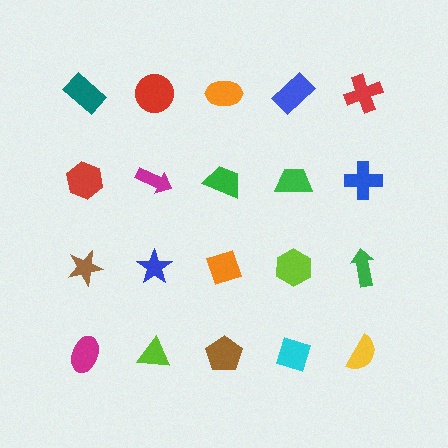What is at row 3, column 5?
A green arrow.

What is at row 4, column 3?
A brown pentagon.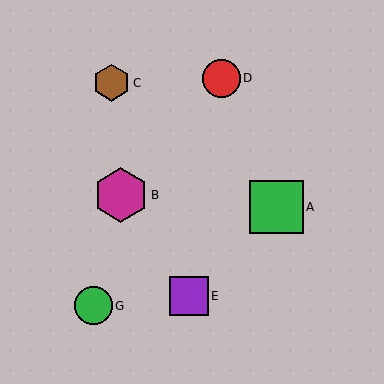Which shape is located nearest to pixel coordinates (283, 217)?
The green square (labeled A) at (276, 207) is nearest to that location.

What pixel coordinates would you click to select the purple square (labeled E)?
Click at (189, 296) to select the purple square E.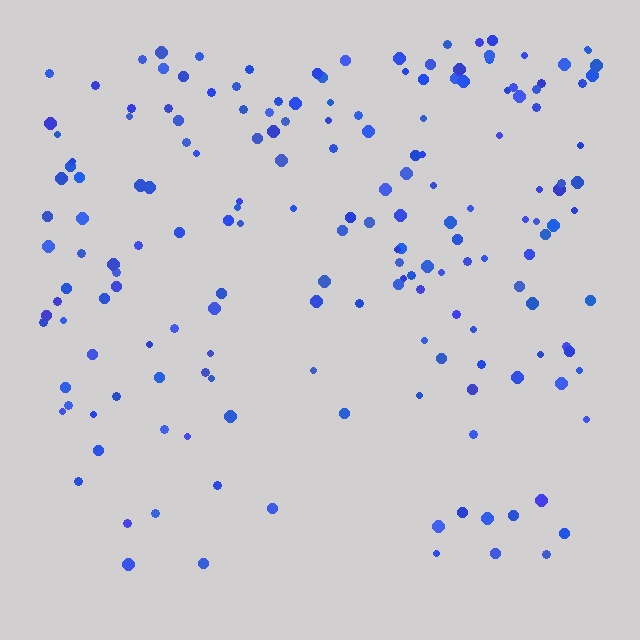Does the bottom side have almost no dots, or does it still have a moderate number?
Still a moderate number, just noticeably fewer than the top.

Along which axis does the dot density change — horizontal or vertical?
Vertical.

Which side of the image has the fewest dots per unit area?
The bottom.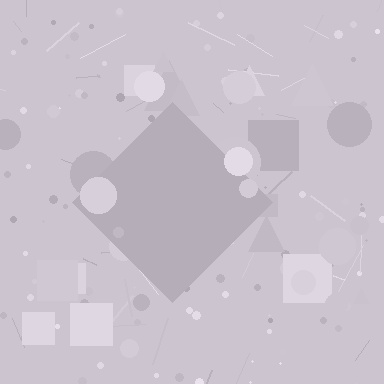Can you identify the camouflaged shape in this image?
The camouflaged shape is a diamond.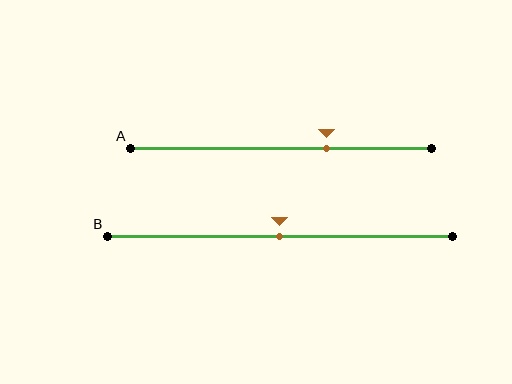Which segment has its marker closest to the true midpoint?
Segment B has its marker closest to the true midpoint.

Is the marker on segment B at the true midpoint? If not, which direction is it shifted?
Yes, the marker on segment B is at the true midpoint.